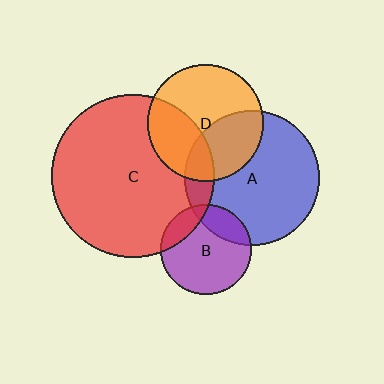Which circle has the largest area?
Circle C (red).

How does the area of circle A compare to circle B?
Approximately 2.2 times.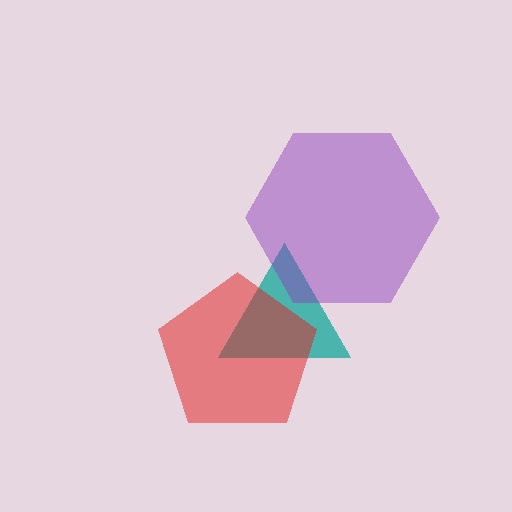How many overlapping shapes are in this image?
There are 3 overlapping shapes in the image.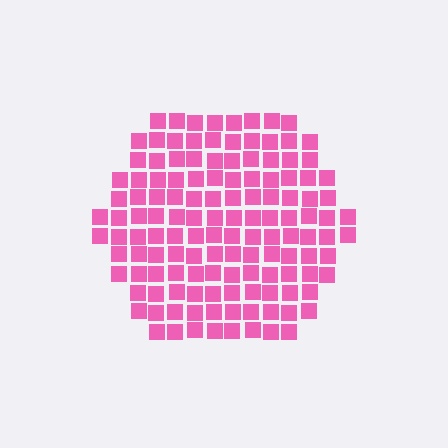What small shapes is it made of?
It is made of small squares.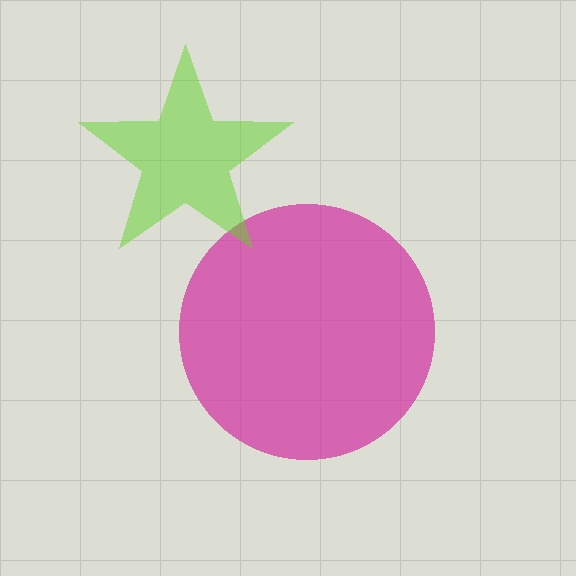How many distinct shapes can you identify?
There are 2 distinct shapes: a magenta circle, a lime star.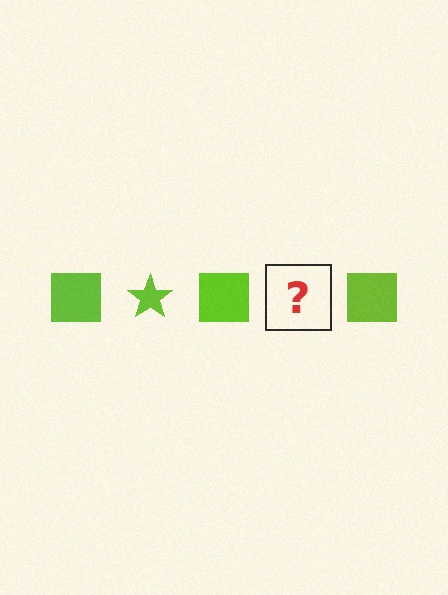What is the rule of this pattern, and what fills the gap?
The rule is that the pattern cycles through square, star shapes in lime. The gap should be filled with a lime star.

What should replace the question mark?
The question mark should be replaced with a lime star.